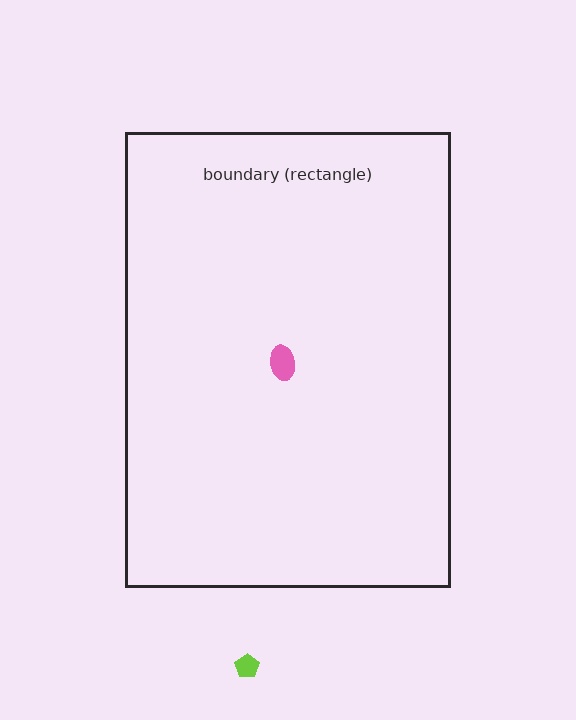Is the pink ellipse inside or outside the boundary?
Inside.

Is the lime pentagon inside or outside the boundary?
Outside.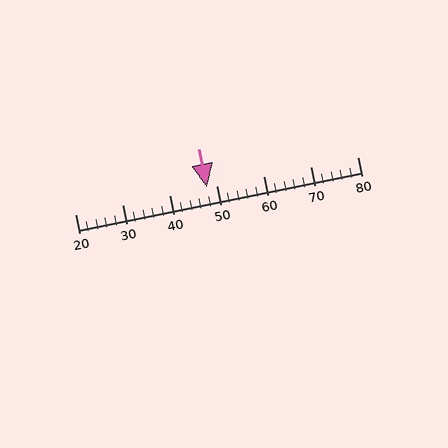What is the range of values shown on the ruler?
The ruler shows values from 20 to 80.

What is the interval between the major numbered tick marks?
The major tick marks are spaced 10 units apart.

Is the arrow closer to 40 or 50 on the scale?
The arrow is closer to 50.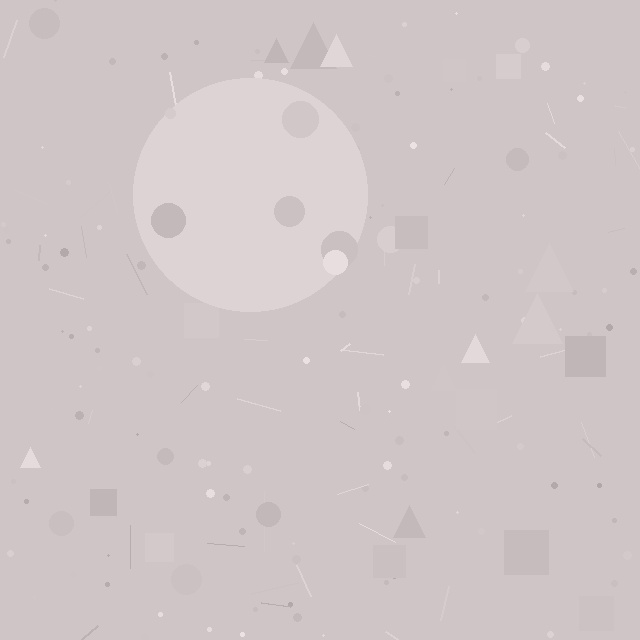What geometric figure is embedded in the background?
A circle is embedded in the background.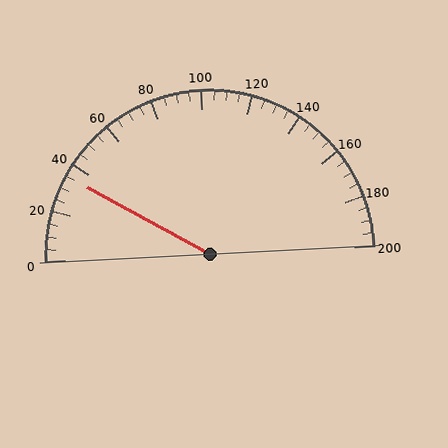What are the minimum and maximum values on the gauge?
The gauge ranges from 0 to 200.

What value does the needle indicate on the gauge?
The needle indicates approximately 35.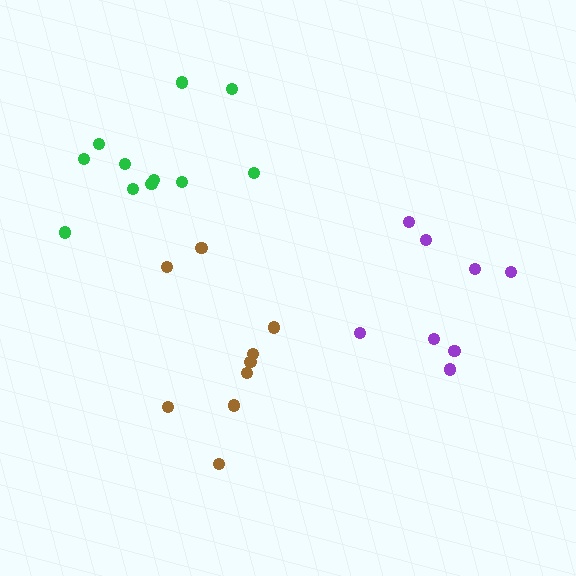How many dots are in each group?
Group 1: 11 dots, Group 2: 9 dots, Group 3: 8 dots (28 total).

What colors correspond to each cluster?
The clusters are colored: green, brown, purple.